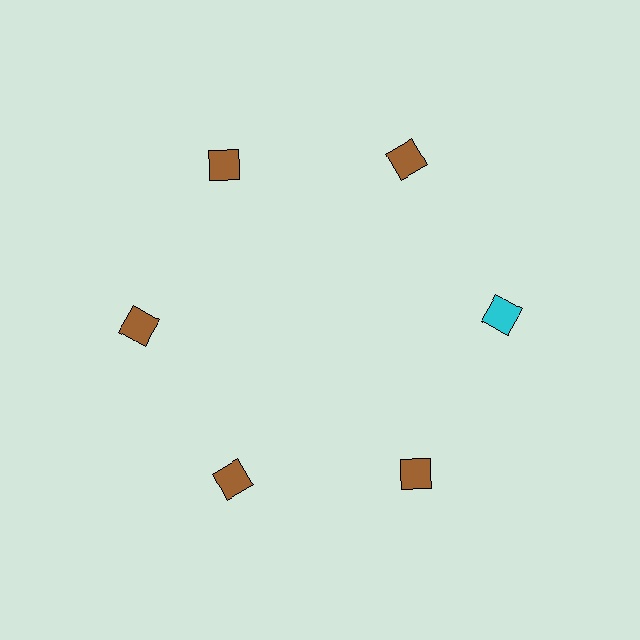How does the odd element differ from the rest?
It has a different color: cyan instead of brown.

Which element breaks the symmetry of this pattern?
The cyan square at roughly the 3 o'clock position breaks the symmetry. All other shapes are brown squares.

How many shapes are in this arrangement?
There are 6 shapes arranged in a ring pattern.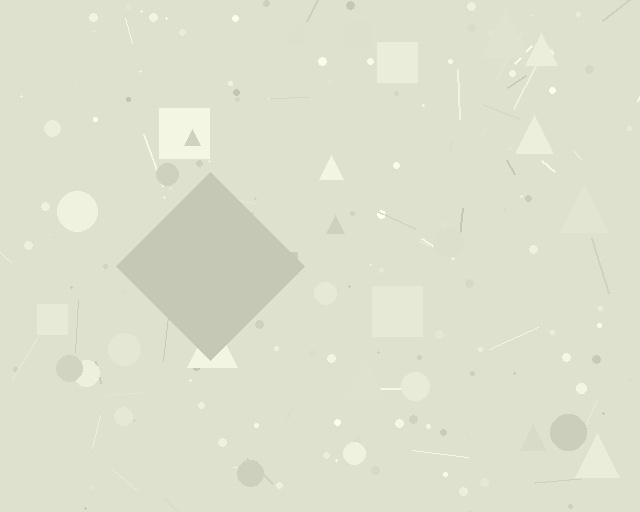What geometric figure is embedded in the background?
A diamond is embedded in the background.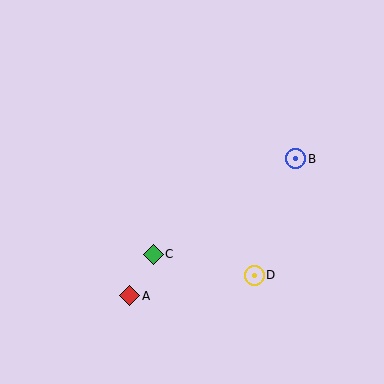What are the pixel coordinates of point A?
Point A is at (130, 296).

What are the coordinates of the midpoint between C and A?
The midpoint between C and A is at (142, 275).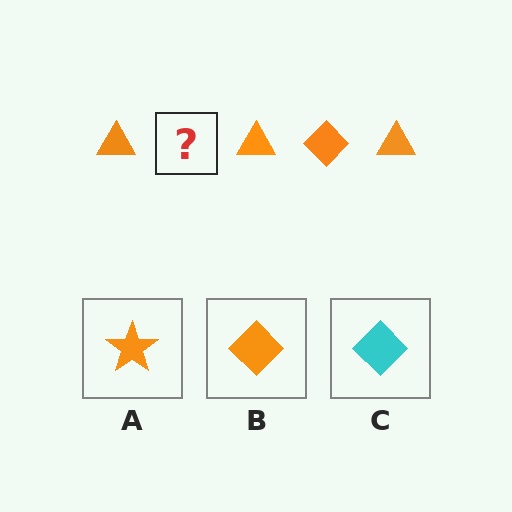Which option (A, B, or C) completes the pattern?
B.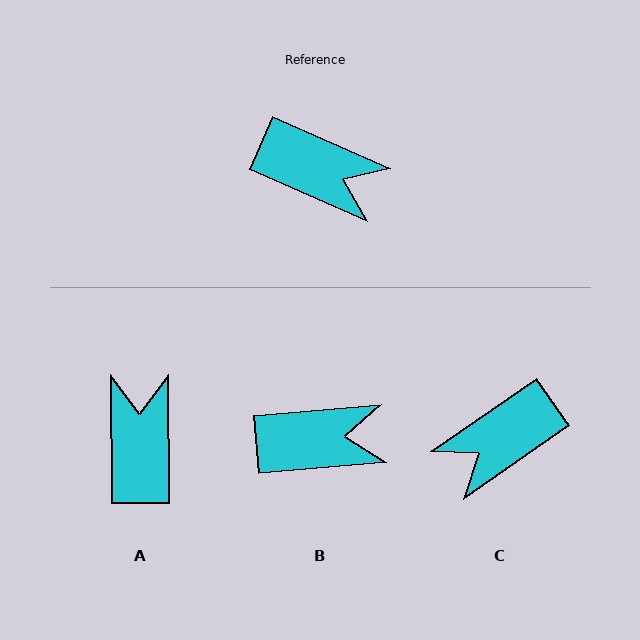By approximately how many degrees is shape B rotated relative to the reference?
Approximately 29 degrees counter-clockwise.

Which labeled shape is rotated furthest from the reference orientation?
C, about 121 degrees away.